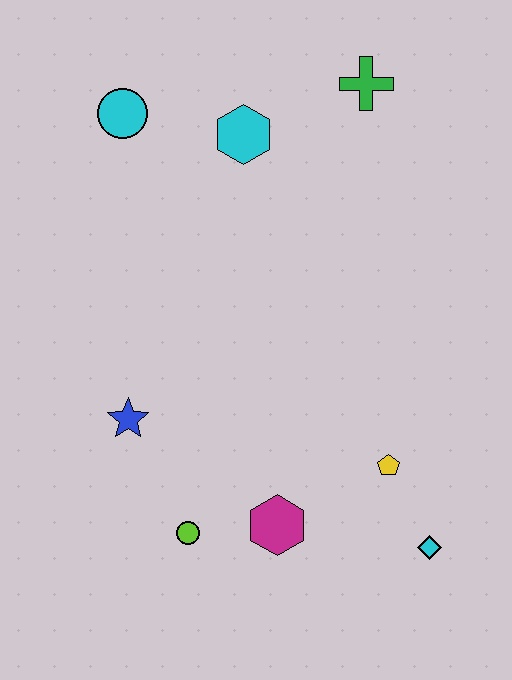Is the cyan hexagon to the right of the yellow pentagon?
No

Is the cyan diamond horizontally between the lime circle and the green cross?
No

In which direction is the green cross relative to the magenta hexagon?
The green cross is above the magenta hexagon.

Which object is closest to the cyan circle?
The cyan hexagon is closest to the cyan circle.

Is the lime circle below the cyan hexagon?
Yes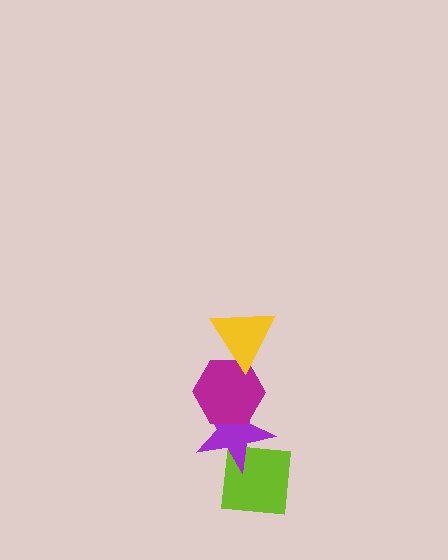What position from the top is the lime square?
The lime square is 4th from the top.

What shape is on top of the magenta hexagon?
The yellow triangle is on top of the magenta hexagon.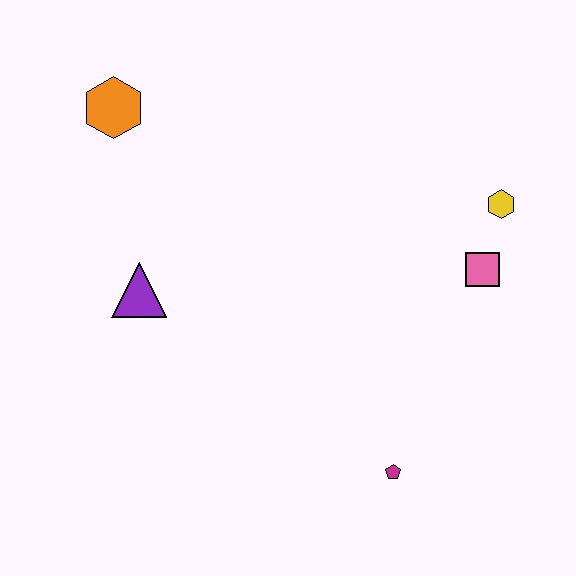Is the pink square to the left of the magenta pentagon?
No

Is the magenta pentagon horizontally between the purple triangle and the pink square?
Yes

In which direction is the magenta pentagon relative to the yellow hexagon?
The magenta pentagon is below the yellow hexagon.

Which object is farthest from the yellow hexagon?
The orange hexagon is farthest from the yellow hexagon.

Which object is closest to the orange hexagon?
The purple triangle is closest to the orange hexagon.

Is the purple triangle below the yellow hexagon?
Yes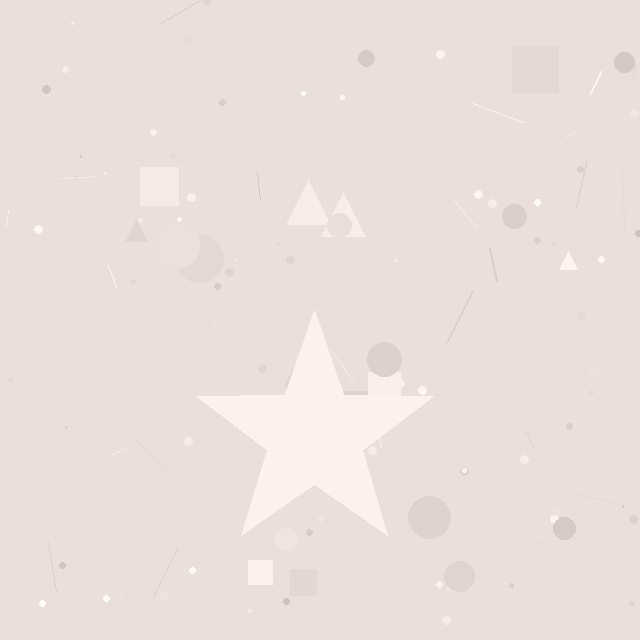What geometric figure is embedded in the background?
A star is embedded in the background.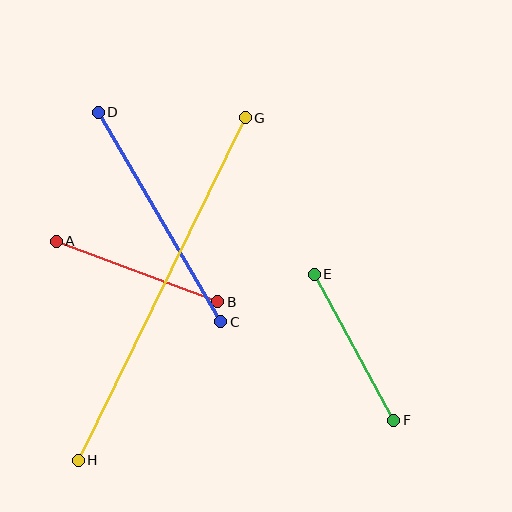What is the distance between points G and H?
The distance is approximately 381 pixels.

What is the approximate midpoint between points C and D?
The midpoint is at approximately (159, 217) pixels.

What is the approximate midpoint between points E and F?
The midpoint is at approximately (354, 347) pixels.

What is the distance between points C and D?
The distance is approximately 243 pixels.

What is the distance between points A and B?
The distance is approximately 172 pixels.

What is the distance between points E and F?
The distance is approximately 166 pixels.